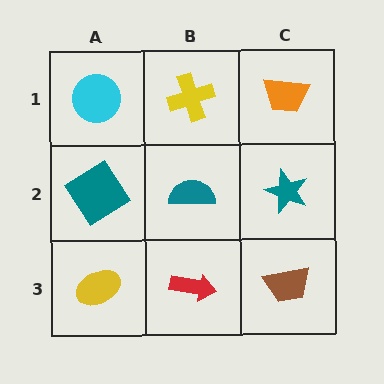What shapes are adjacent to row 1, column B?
A teal semicircle (row 2, column B), a cyan circle (row 1, column A), an orange trapezoid (row 1, column C).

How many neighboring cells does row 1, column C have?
2.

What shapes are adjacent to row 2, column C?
An orange trapezoid (row 1, column C), a brown trapezoid (row 3, column C), a teal semicircle (row 2, column B).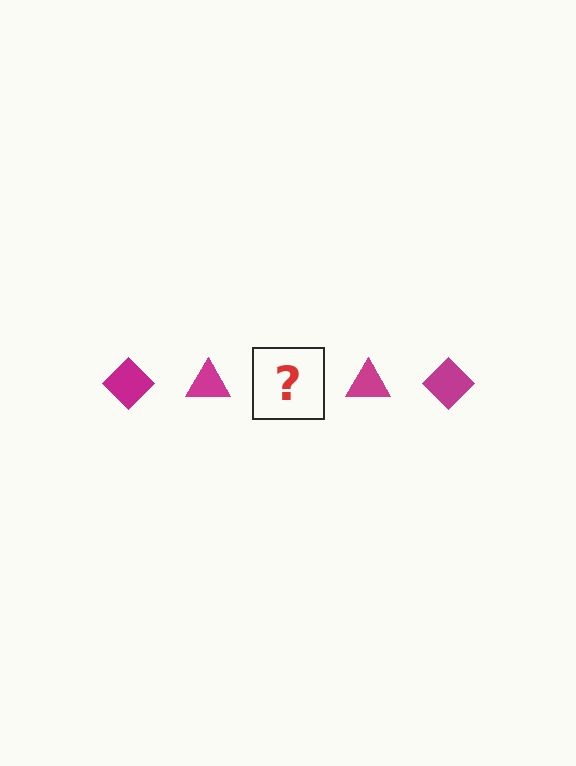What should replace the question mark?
The question mark should be replaced with a magenta diamond.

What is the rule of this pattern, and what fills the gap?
The rule is that the pattern cycles through diamond, triangle shapes in magenta. The gap should be filled with a magenta diamond.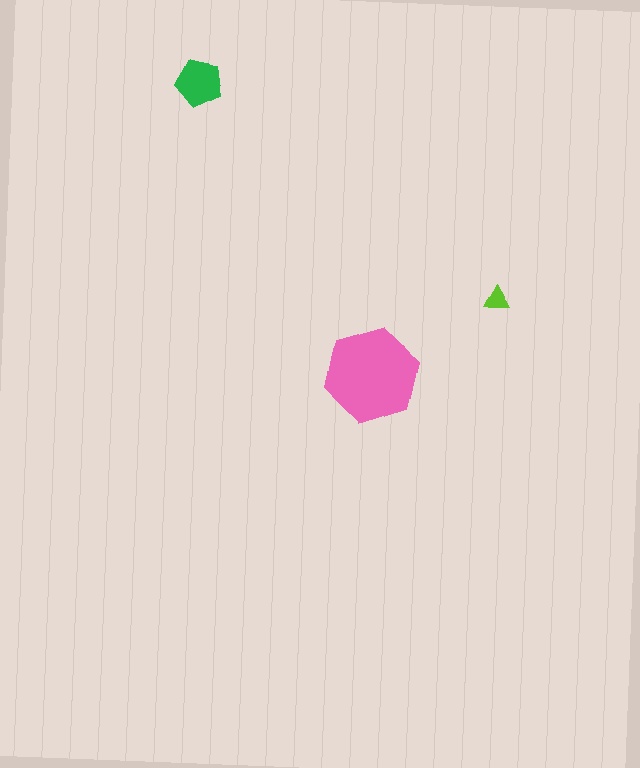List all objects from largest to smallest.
The pink hexagon, the green pentagon, the lime triangle.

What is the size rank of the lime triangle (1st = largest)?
3rd.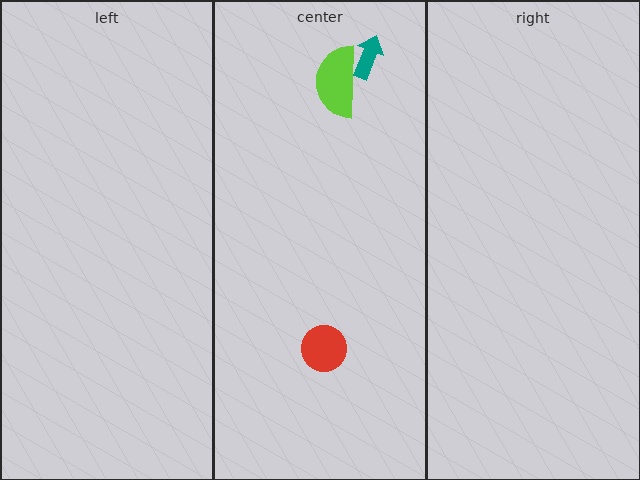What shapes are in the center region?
The lime semicircle, the red circle, the teal arrow.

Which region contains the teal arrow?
The center region.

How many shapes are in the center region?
3.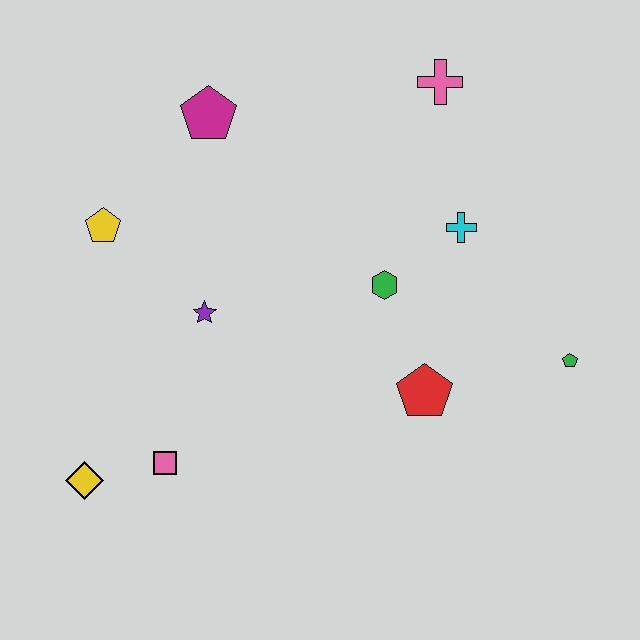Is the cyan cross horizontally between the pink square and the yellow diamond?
No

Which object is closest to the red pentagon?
The green hexagon is closest to the red pentagon.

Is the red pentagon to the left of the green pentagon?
Yes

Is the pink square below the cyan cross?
Yes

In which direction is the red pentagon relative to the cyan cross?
The red pentagon is below the cyan cross.